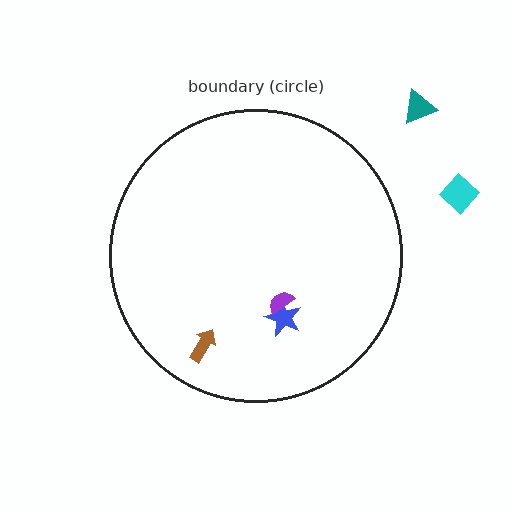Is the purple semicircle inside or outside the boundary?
Inside.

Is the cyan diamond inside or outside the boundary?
Outside.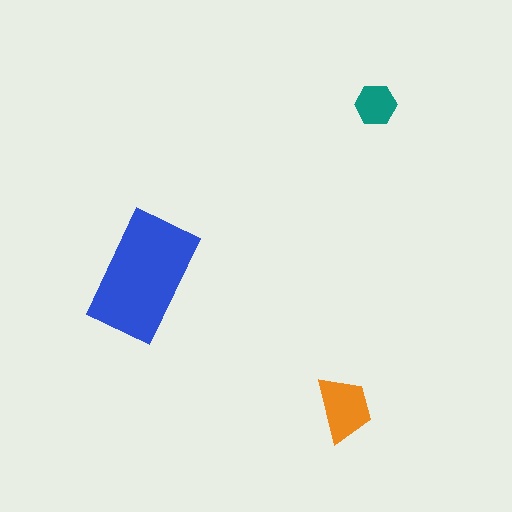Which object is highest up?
The teal hexagon is topmost.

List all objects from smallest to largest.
The teal hexagon, the orange trapezoid, the blue rectangle.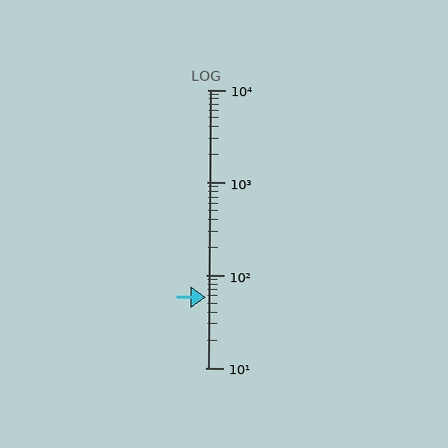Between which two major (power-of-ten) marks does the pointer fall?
The pointer is between 10 and 100.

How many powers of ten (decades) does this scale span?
The scale spans 3 decades, from 10 to 10000.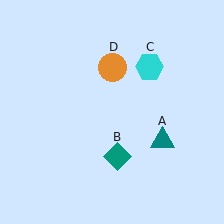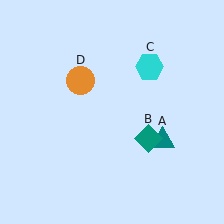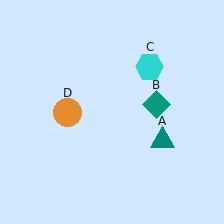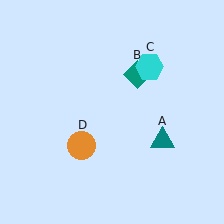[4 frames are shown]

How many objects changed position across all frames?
2 objects changed position: teal diamond (object B), orange circle (object D).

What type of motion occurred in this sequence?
The teal diamond (object B), orange circle (object D) rotated counterclockwise around the center of the scene.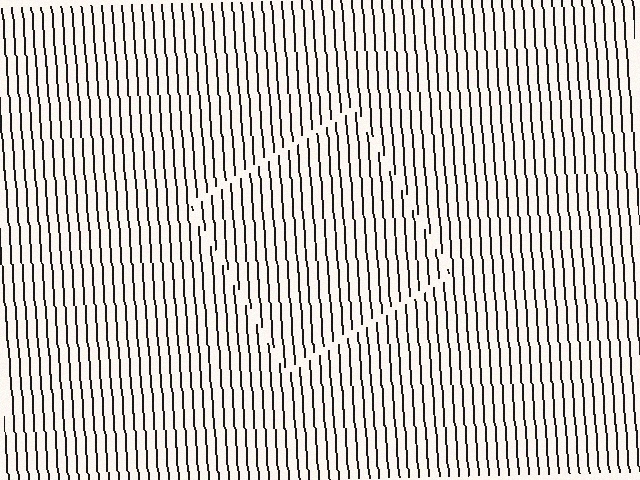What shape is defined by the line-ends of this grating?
An illusory square. The interior of the shape contains the same grating, shifted by half a period — the contour is defined by the phase discontinuity where line-ends from the inner and outer gratings abut.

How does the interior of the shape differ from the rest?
The interior of the shape contains the same grating, shifted by half a period — the contour is defined by the phase discontinuity where line-ends from the inner and outer gratings abut.